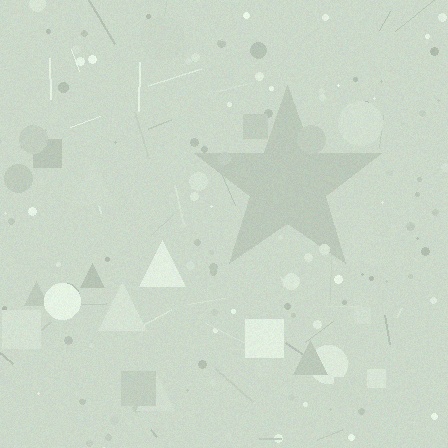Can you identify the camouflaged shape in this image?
The camouflaged shape is a star.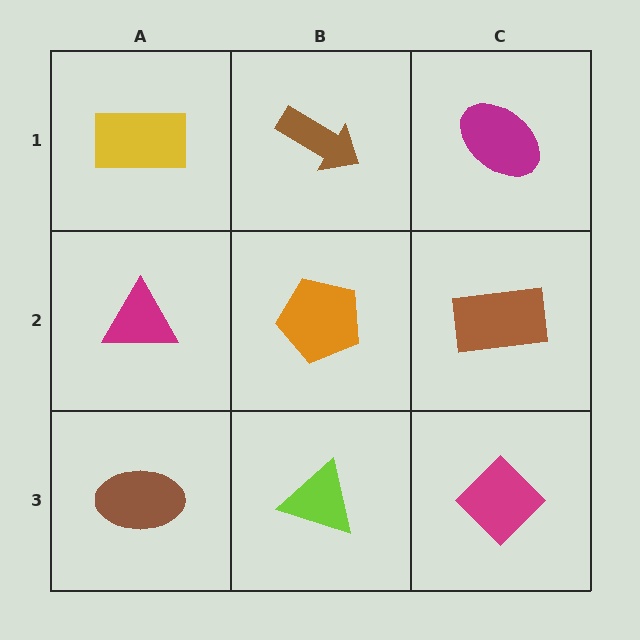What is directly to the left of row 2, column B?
A magenta triangle.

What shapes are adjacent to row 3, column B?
An orange pentagon (row 2, column B), a brown ellipse (row 3, column A), a magenta diamond (row 3, column C).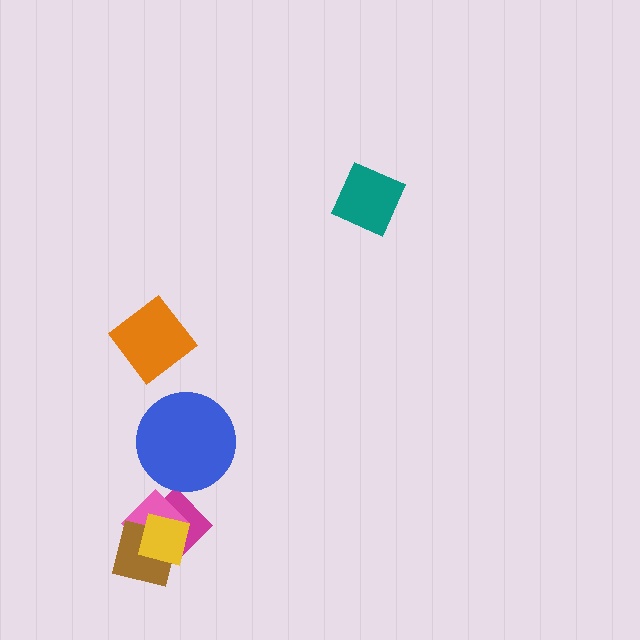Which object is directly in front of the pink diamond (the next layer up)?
The brown square is directly in front of the pink diamond.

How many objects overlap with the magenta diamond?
3 objects overlap with the magenta diamond.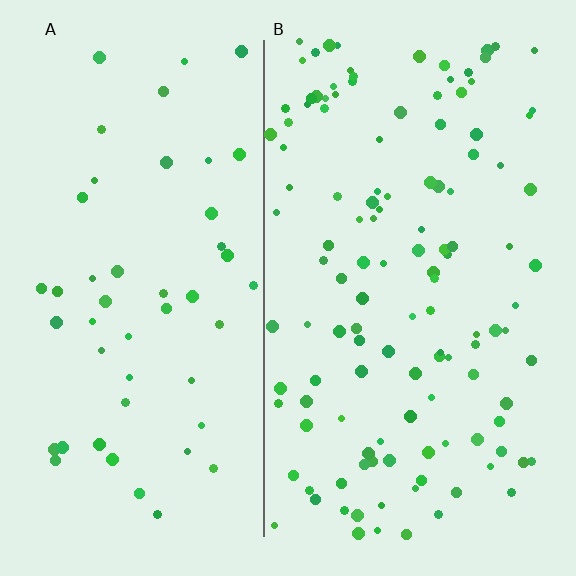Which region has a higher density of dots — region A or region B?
B (the right).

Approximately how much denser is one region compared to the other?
Approximately 2.5× — region B over region A.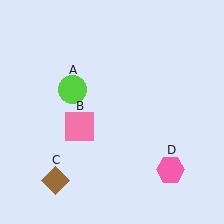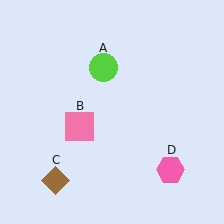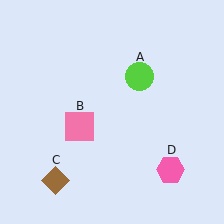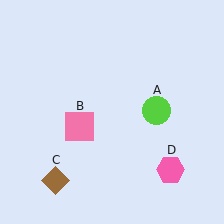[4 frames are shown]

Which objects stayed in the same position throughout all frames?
Pink square (object B) and brown diamond (object C) and pink hexagon (object D) remained stationary.